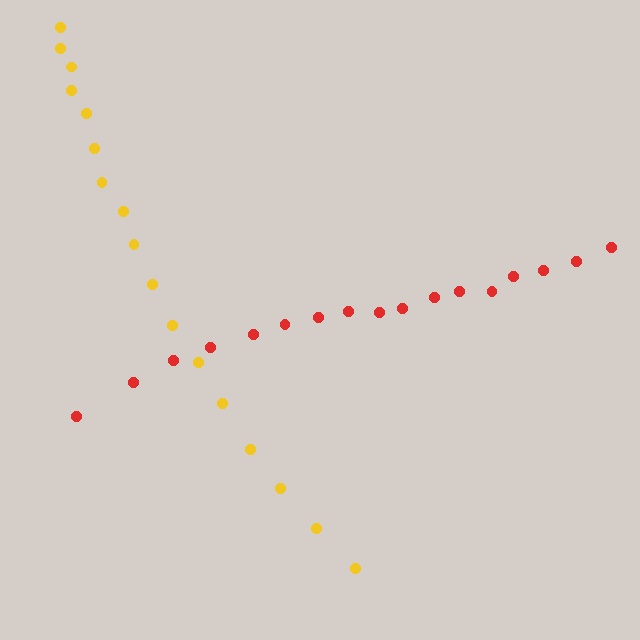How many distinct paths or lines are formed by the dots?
There are 2 distinct paths.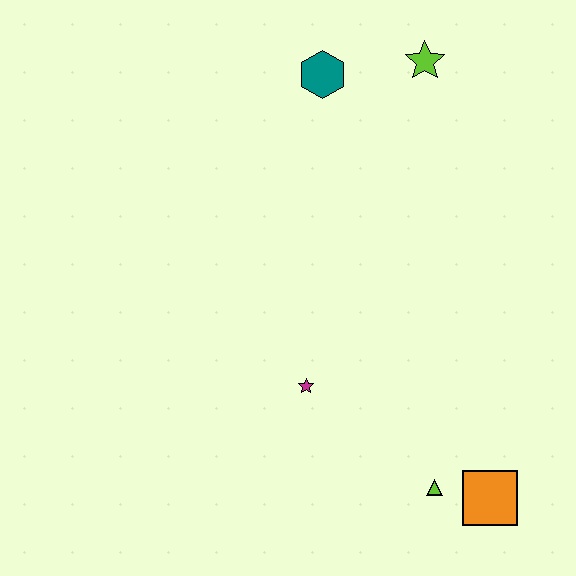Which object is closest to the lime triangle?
The orange square is closest to the lime triangle.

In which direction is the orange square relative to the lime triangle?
The orange square is to the right of the lime triangle.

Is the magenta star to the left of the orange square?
Yes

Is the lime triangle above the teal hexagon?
No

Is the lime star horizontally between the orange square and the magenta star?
Yes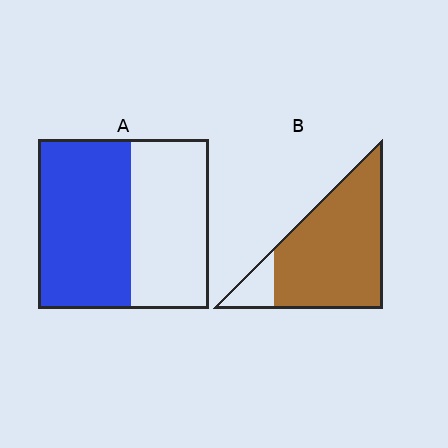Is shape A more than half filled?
Yes.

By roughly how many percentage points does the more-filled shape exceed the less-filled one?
By roughly 35 percentage points (B over A).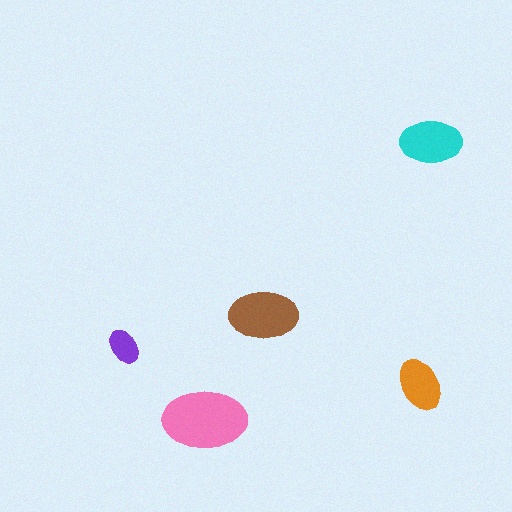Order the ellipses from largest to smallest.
the pink one, the brown one, the cyan one, the orange one, the purple one.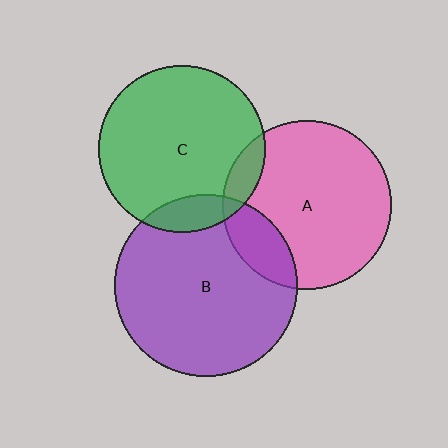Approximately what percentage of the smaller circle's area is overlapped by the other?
Approximately 15%.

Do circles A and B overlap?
Yes.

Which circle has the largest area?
Circle B (purple).